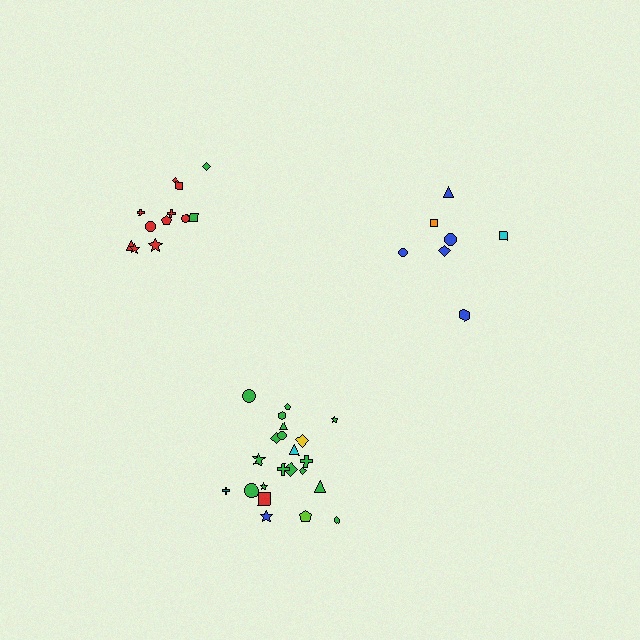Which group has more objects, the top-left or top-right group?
The top-left group.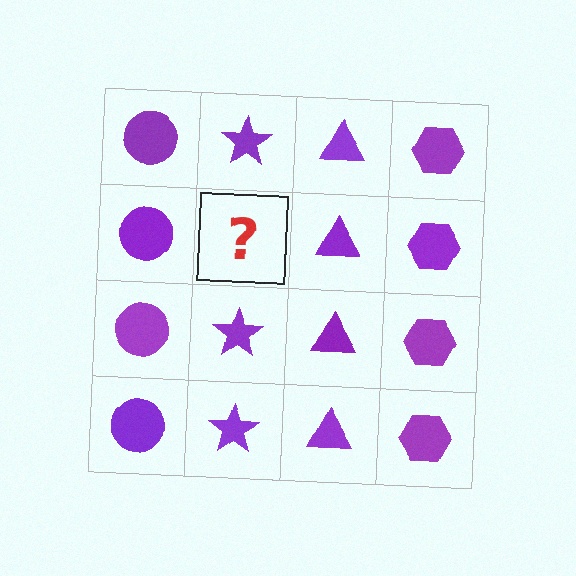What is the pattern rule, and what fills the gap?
The rule is that each column has a consistent shape. The gap should be filled with a purple star.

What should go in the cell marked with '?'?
The missing cell should contain a purple star.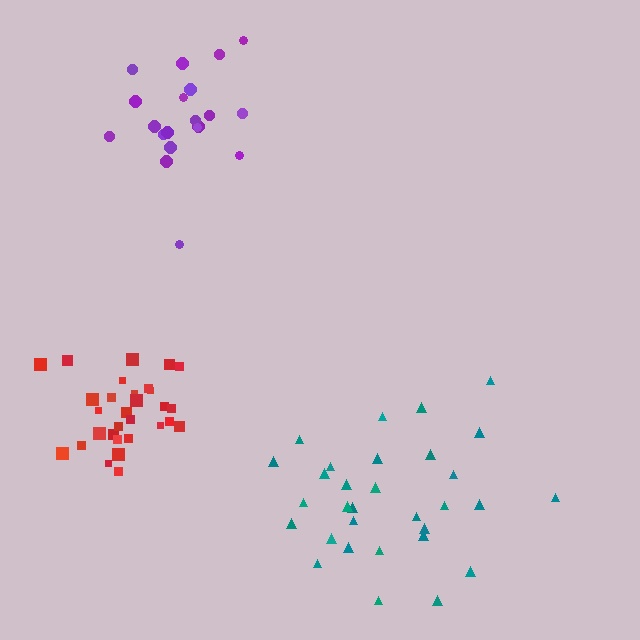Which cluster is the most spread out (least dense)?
Teal.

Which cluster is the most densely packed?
Red.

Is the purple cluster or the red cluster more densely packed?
Red.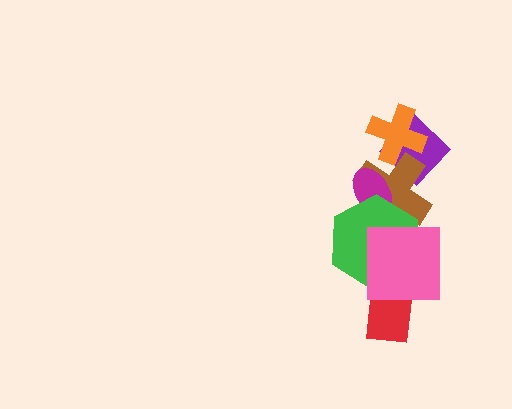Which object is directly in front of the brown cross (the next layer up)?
The magenta ellipse is directly in front of the brown cross.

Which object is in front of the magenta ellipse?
The green hexagon is in front of the magenta ellipse.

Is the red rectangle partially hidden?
Yes, it is partially covered by another shape.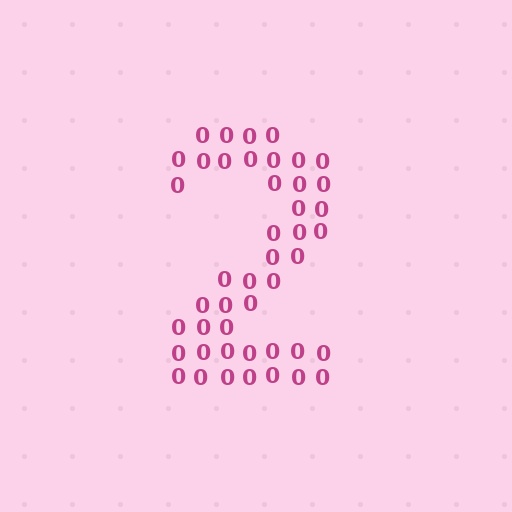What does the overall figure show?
The overall figure shows the digit 2.